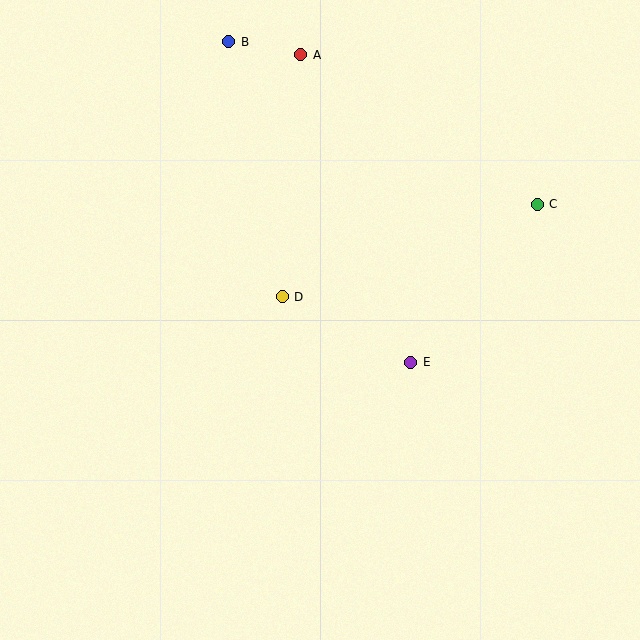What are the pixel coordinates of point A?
Point A is at (301, 55).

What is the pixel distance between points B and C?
The distance between B and C is 349 pixels.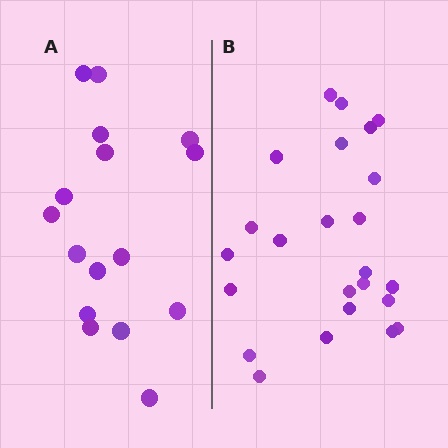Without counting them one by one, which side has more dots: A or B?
Region B (the right region) has more dots.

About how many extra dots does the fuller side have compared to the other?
Region B has roughly 8 or so more dots than region A.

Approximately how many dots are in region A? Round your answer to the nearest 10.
About 20 dots. (The exact count is 16, which rounds to 20.)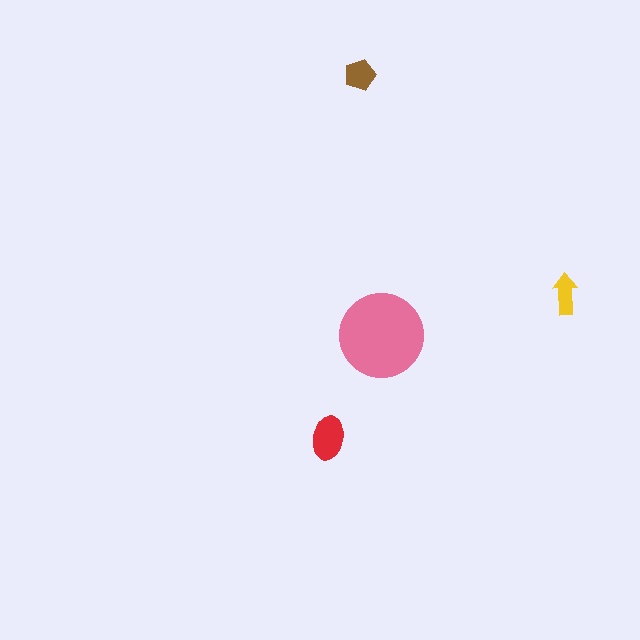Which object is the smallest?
The yellow arrow.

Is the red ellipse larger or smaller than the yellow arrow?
Larger.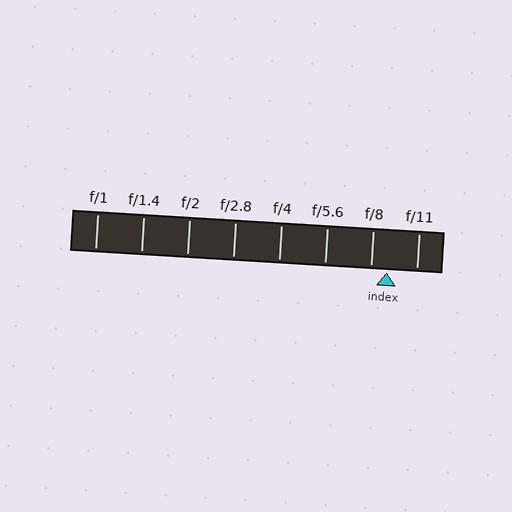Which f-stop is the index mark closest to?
The index mark is closest to f/8.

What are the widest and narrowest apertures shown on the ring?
The widest aperture shown is f/1 and the narrowest is f/11.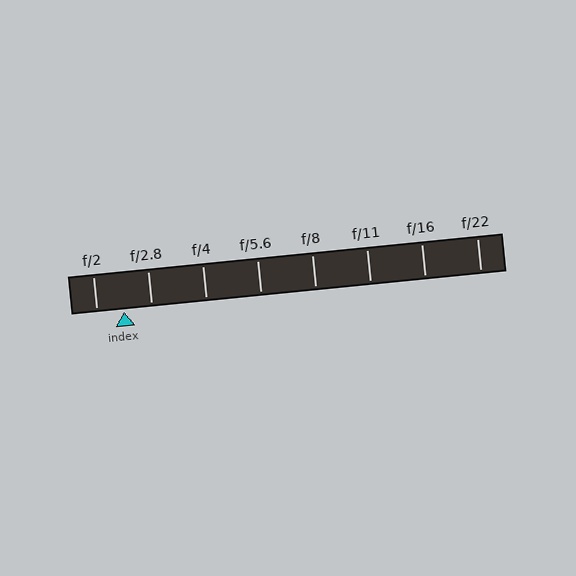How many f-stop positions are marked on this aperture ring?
There are 8 f-stop positions marked.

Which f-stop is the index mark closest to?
The index mark is closest to f/2.